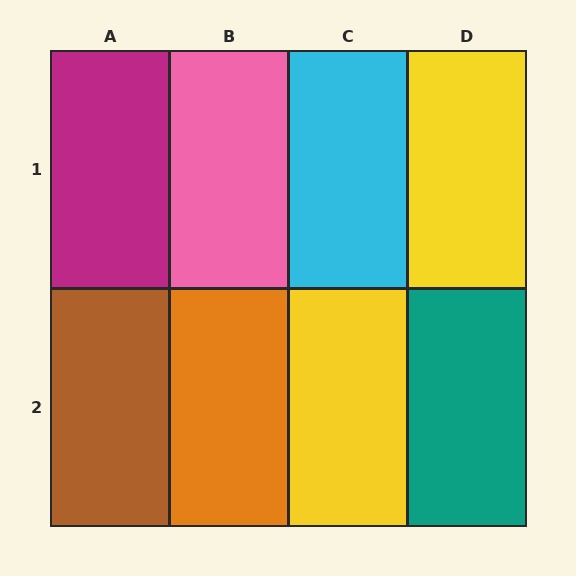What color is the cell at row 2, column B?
Orange.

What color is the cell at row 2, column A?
Brown.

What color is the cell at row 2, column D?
Teal.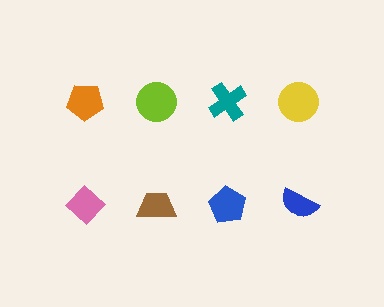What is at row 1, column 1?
An orange pentagon.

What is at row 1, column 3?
A teal cross.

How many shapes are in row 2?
4 shapes.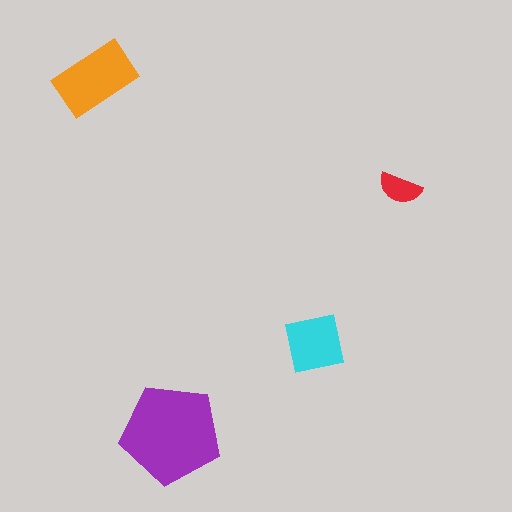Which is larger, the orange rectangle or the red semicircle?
The orange rectangle.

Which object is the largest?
The purple pentagon.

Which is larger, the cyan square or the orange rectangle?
The orange rectangle.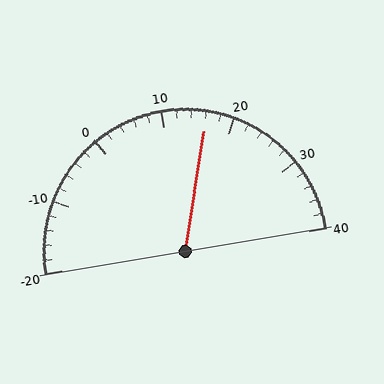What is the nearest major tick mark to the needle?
The nearest major tick mark is 20.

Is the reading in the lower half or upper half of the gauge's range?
The reading is in the upper half of the range (-20 to 40).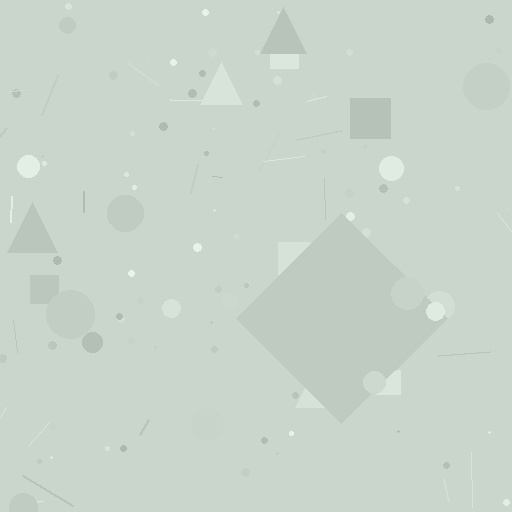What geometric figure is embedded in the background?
A diamond is embedded in the background.